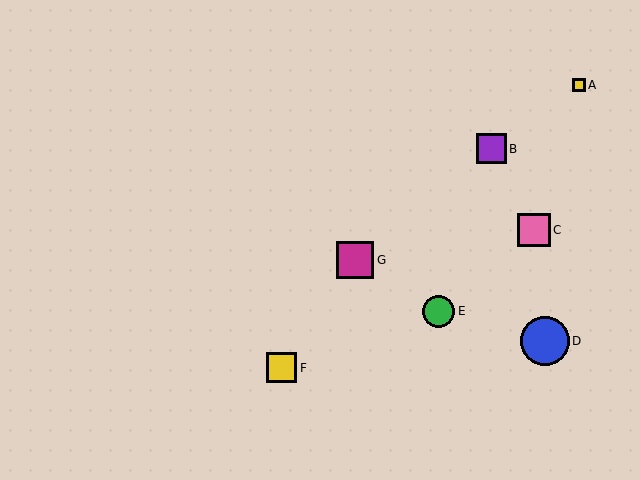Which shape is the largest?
The blue circle (labeled D) is the largest.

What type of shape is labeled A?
Shape A is a yellow square.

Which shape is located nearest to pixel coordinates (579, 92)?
The yellow square (labeled A) at (579, 85) is nearest to that location.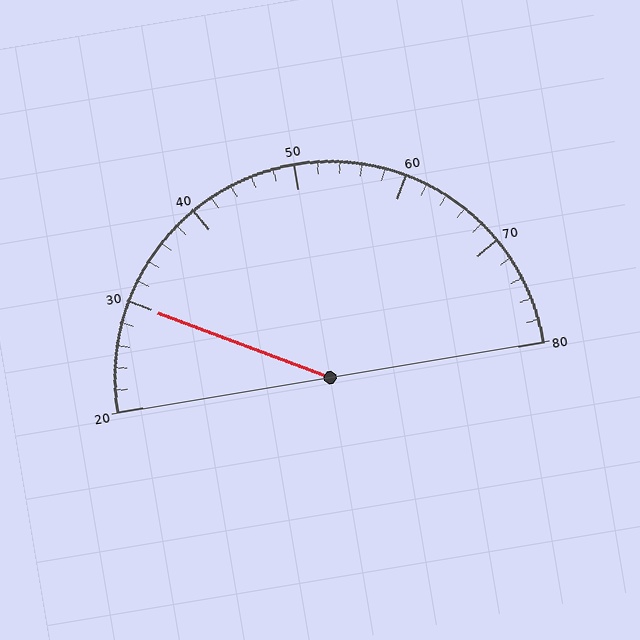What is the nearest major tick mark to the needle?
The nearest major tick mark is 30.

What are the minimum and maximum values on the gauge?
The gauge ranges from 20 to 80.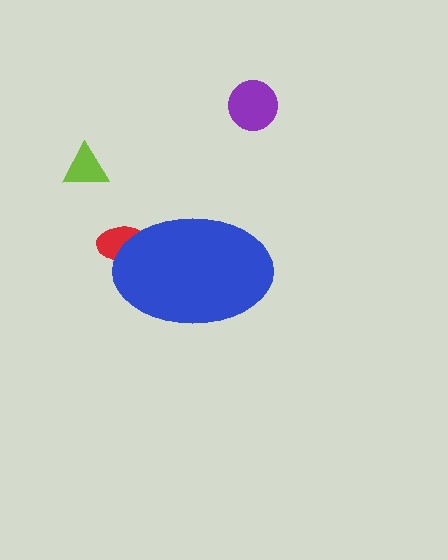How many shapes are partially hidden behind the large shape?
1 shape is partially hidden.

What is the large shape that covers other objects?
A blue ellipse.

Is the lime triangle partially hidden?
No, the lime triangle is fully visible.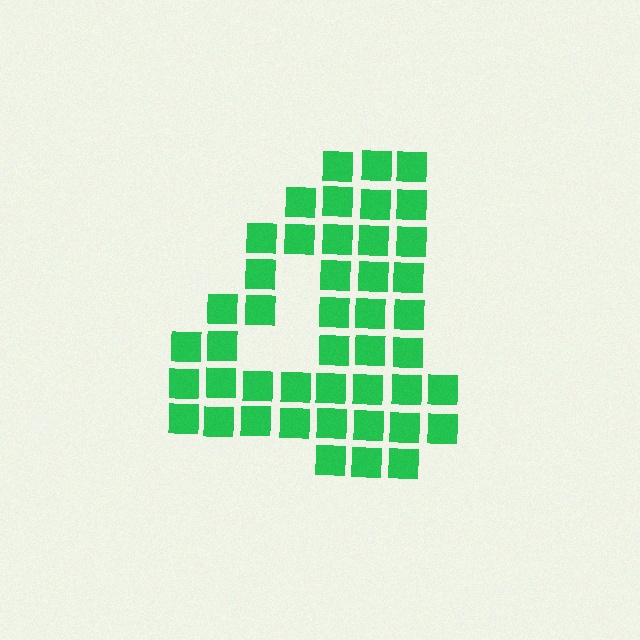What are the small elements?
The small elements are squares.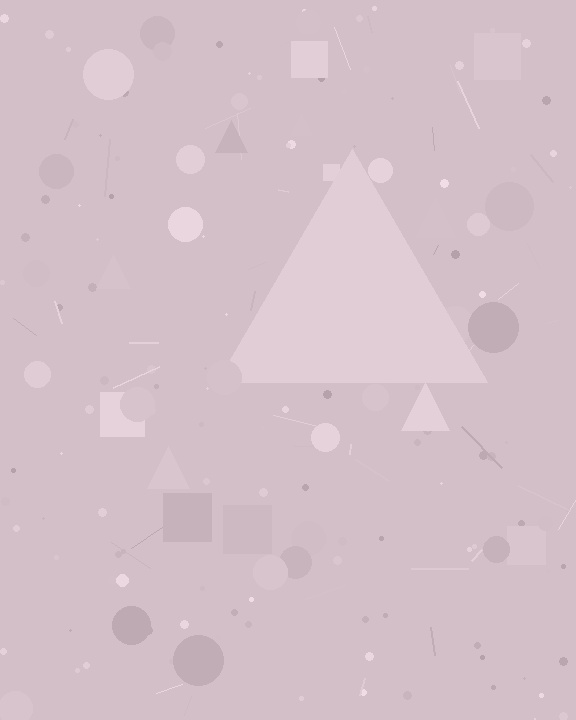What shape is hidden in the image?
A triangle is hidden in the image.